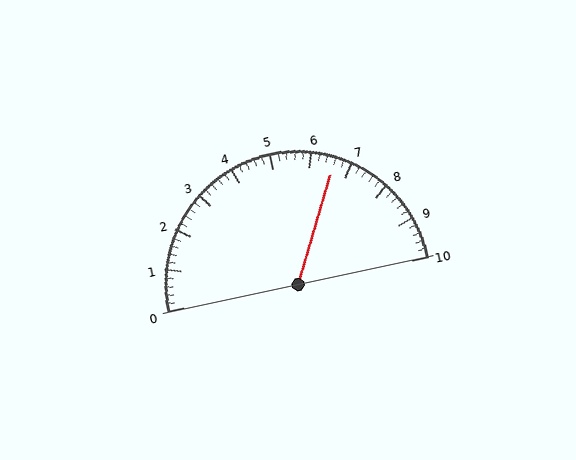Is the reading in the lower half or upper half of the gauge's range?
The reading is in the upper half of the range (0 to 10).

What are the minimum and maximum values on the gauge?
The gauge ranges from 0 to 10.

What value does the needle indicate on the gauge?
The needle indicates approximately 6.6.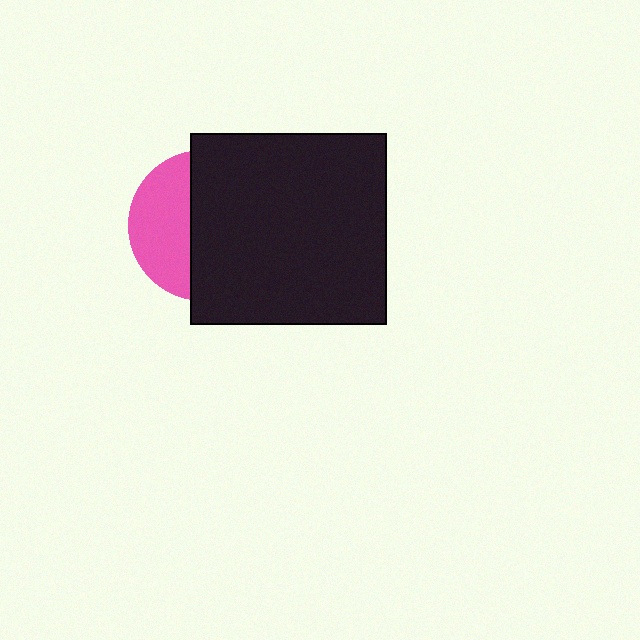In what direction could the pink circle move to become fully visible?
The pink circle could move left. That would shift it out from behind the black rectangle entirely.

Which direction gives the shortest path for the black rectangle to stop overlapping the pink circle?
Moving right gives the shortest separation.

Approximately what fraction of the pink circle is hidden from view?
Roughly 62% of the pink circle is hidden behind the black rectangle.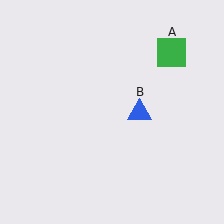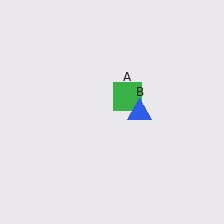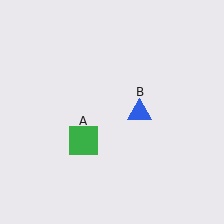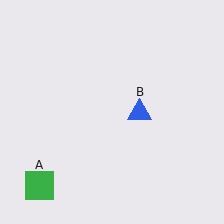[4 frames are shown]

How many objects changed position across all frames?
1 object changed position: green square (object A).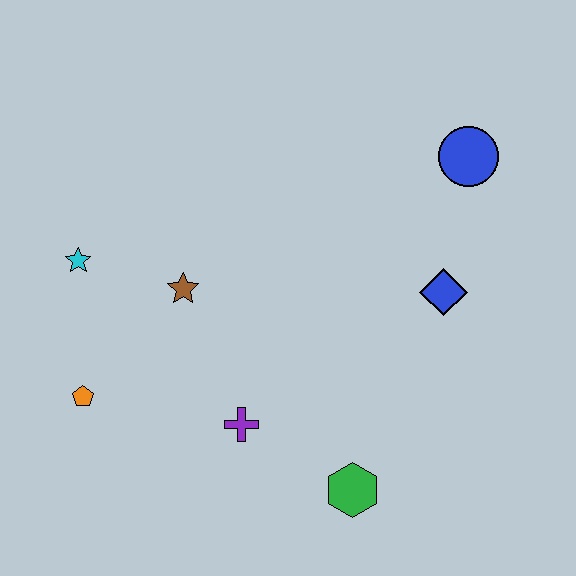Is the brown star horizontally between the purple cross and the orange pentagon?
Yes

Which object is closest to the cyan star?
The brown star is closest to the cyan star.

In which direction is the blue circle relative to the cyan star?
The blue circle is to the right of the cyan star.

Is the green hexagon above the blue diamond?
No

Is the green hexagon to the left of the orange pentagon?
No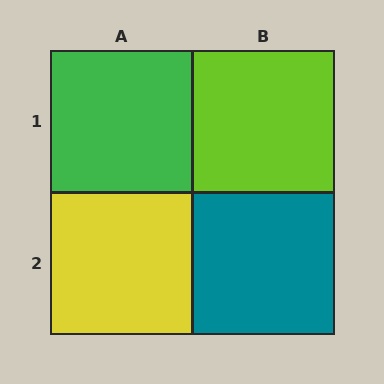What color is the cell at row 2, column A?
Yellow.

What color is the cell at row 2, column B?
Teal.